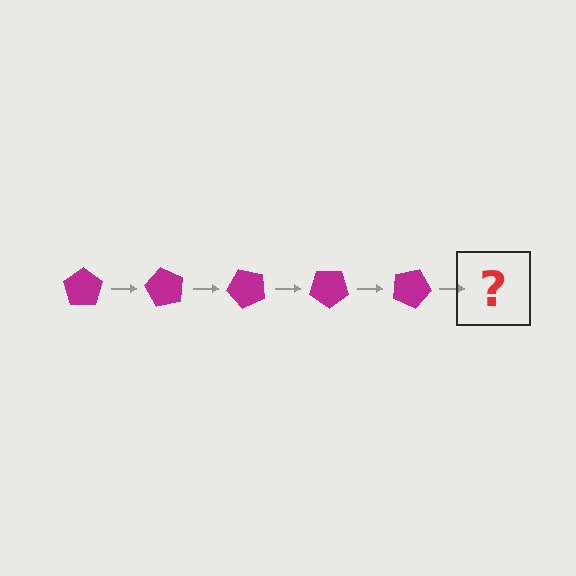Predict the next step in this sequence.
The next step is a magenta pentagon rotated 300 degrees.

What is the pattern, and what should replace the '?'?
The pattern is that the pentagon rotates 60 degrees each step. The '?' should be a magenta pentagon rotated 300 degrees.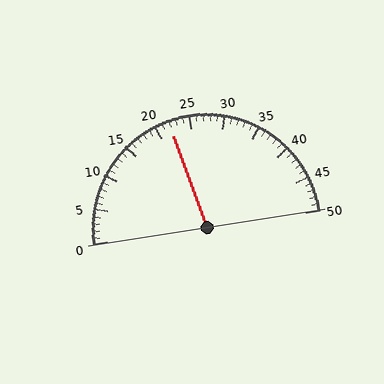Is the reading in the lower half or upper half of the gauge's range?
The reading is in the lower half of the range (0 to 50).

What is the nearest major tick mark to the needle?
The nearest major tick mark is 20.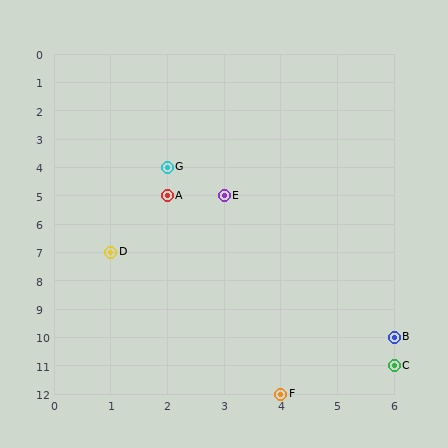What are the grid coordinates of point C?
Point C is at grid coordinates (6, 11).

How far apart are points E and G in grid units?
Points E and G are 1 column and 1 row apart (about 1.4 grid units diagonally).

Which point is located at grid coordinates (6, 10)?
Point B is at (6, 10).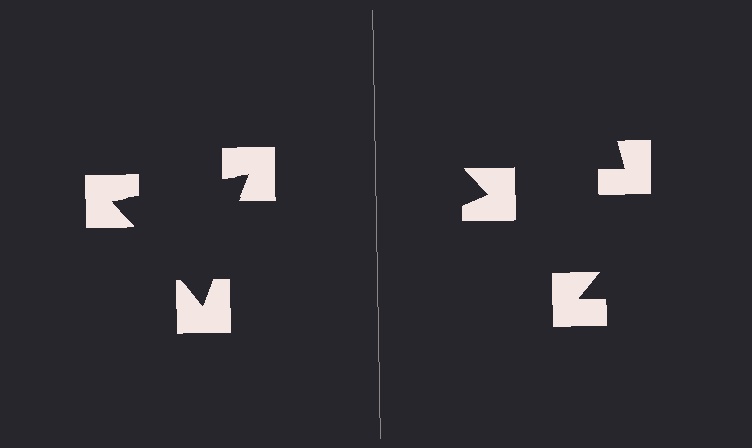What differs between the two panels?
The notched squares are positioned identically on both sides; only the wedge orientations differ. On the left they align to a triangle; on the right they are misaligned.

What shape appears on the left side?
An illusory triangle.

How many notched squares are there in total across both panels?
6 — 3 on each side.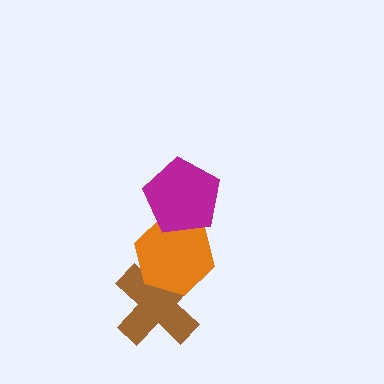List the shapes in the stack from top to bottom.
From top to bottom: the magenta pentagon, the orange hexagon, the brown cross.